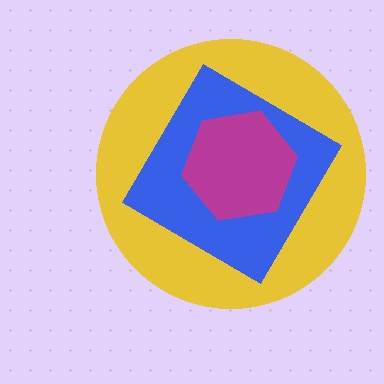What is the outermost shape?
The yellow circle.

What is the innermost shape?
The magenta hexagon.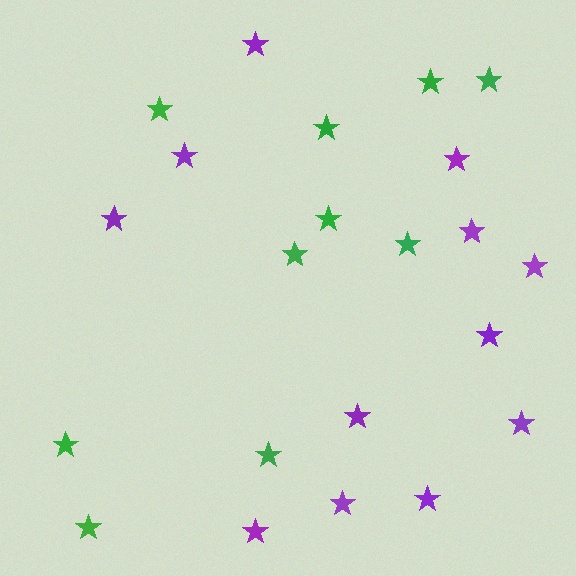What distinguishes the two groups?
There are 2 groups: one group of green stars (10) and one group of purple stars (12).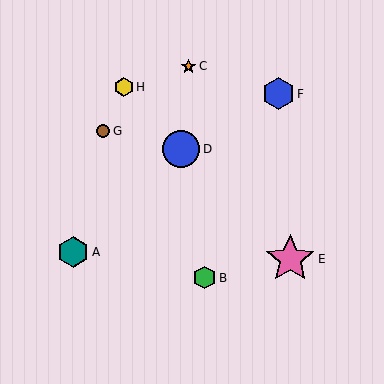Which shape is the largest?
The pink star (labeled E) is the largest.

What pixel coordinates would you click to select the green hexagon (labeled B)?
Click at (205, 278) to select the green hexagon B.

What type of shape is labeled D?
Shape D is a blue circle.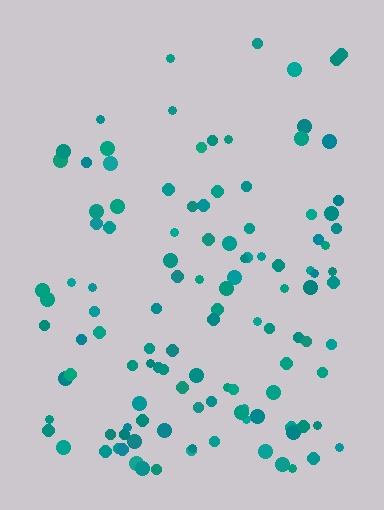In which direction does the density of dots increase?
From top to bottom, with the bottom side densest.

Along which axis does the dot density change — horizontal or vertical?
Vertical.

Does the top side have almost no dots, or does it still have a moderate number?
Still a moderate number, just noticeably fewer than the bottom.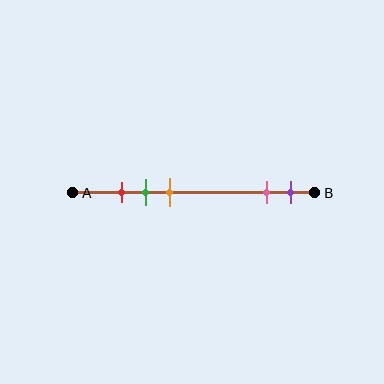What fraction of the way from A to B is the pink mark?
The pink mark is approximately 80% (0.8) of the way from A to B.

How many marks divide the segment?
There are 5 marks dividing the segment.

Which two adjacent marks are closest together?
The red and green marks are the closest adjacent pair.